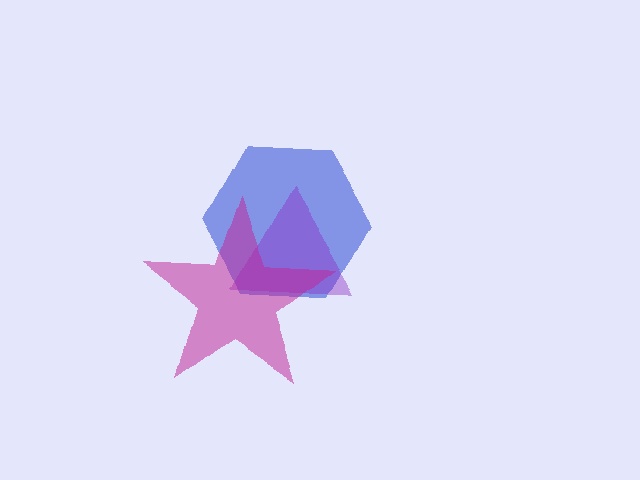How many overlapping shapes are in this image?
There are 3 overlapping shapes in the image.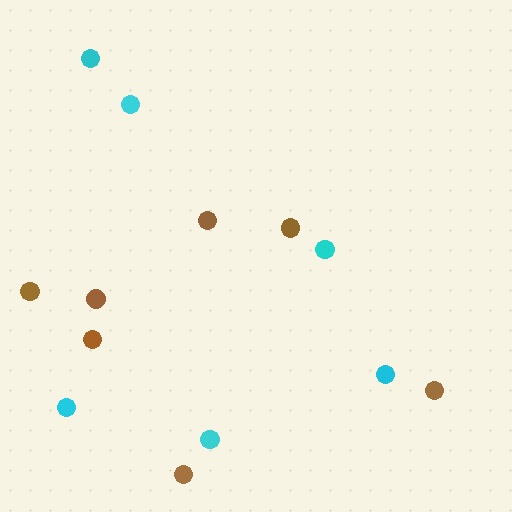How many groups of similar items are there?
There are 2 groups: one group of cyan circles (6) and one group of brown circles (7).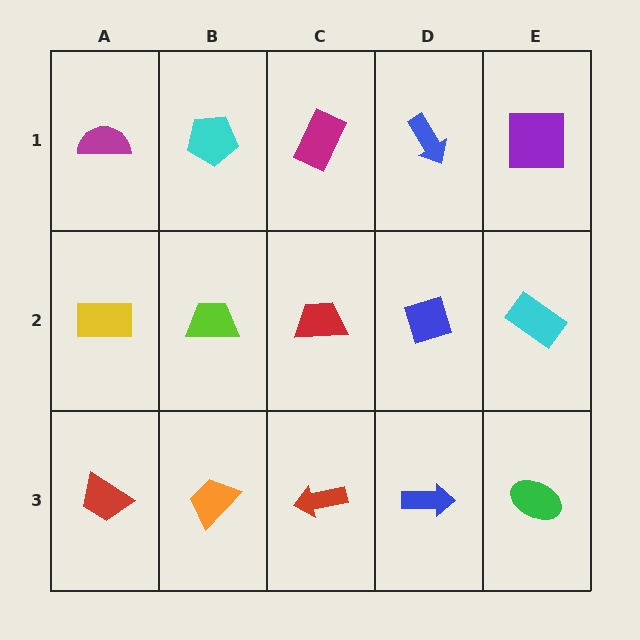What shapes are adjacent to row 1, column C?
A red trapezoid (row 2, column C), a cyan pentagon (row 1, column B), a blue arrow (row 1, column D).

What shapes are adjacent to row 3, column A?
A yellow rectangle (row 2, column A), an orange trapezoid (row 3, column B).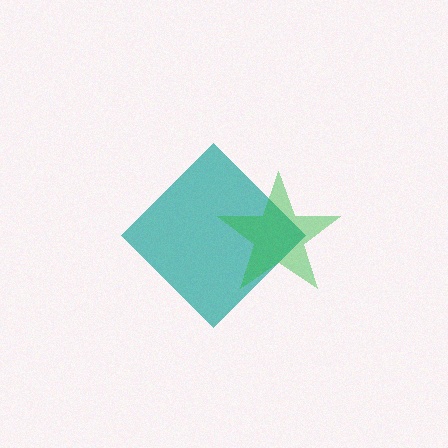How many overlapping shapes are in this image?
There are 2 overlapping shapes in the image.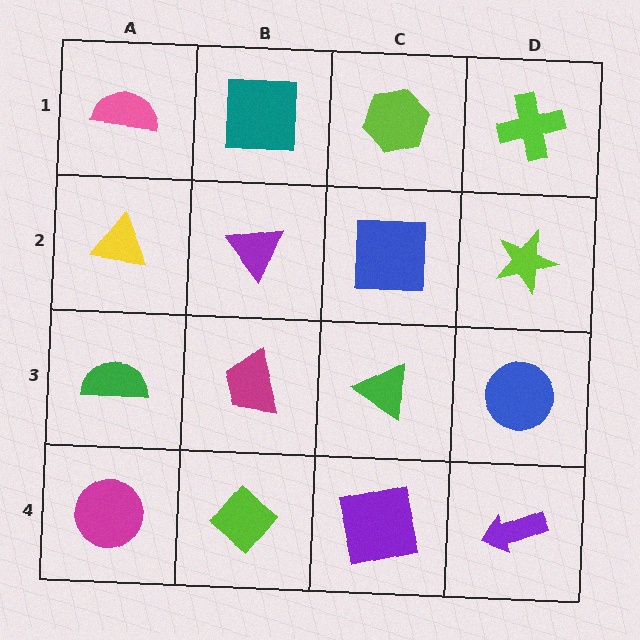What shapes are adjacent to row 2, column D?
A lime cross (row 1, column D), a blue circle (row 3, column D), a blue square (row 2, column C).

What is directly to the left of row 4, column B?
A magenta circle.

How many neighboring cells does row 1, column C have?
3.